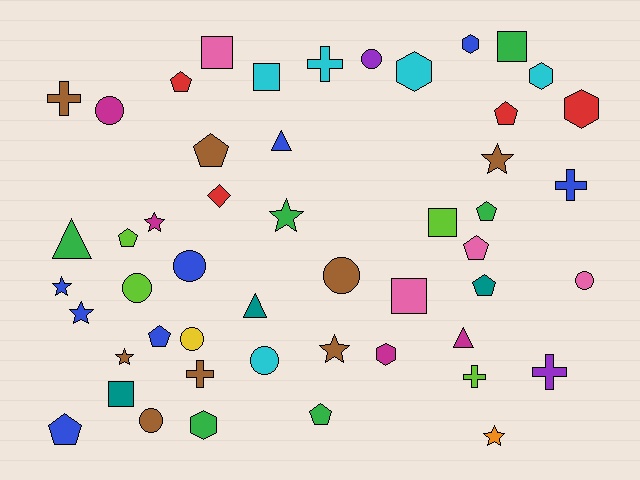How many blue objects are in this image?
There are 8 blue objects.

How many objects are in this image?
There are 50 objects.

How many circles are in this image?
There are 9 circles.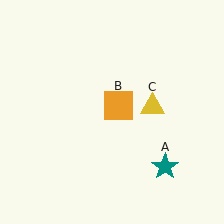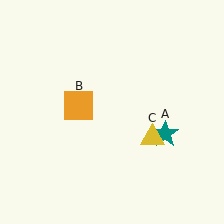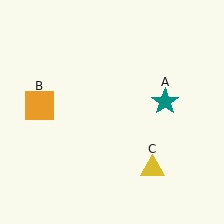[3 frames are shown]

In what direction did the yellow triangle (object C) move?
The yellow triangle (object C) moved down.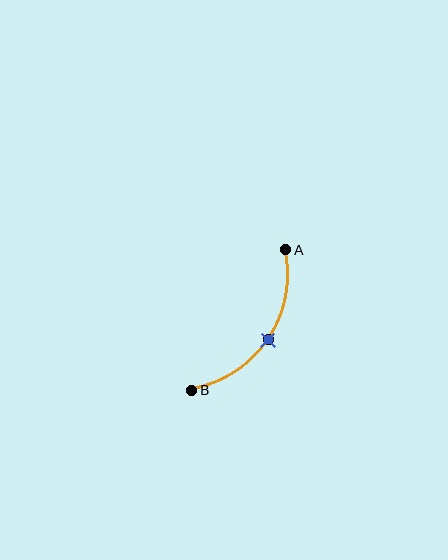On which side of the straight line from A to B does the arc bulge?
The arc bulges below and to the right of the straight line connecting A and B.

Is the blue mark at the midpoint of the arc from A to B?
Yes. The blue mark lies on the arc at equal arc-length from both A and B — it is the arc midpoint.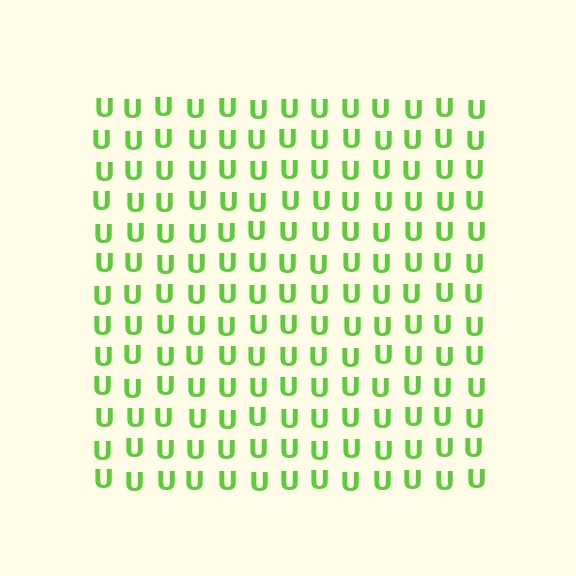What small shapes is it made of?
It is made of small letter U's.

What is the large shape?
The large shape is a square.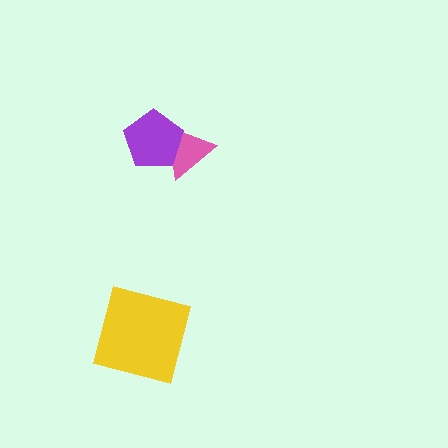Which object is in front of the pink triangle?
The purple pentagon is in front of the pink triangle.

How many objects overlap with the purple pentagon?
1 object overlaps with the purple pentagon.